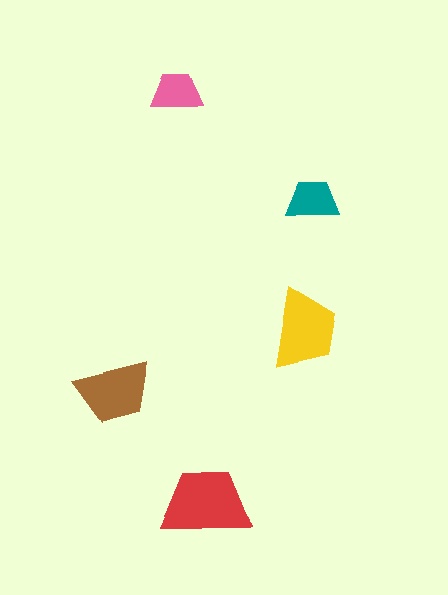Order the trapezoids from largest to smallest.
the red one, the yellow one, the brown one, the teal one, the pink one.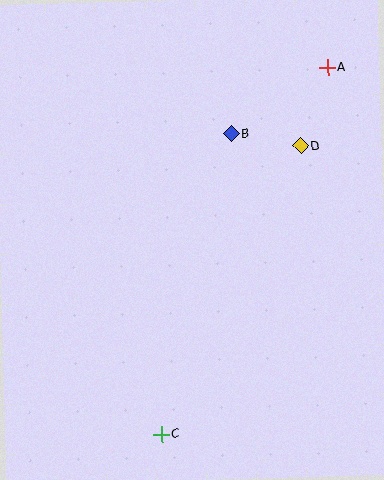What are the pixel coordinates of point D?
Point D is at (301, 146).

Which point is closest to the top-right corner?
Point A is closest to the top-right corner.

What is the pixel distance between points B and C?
The distance between B and C is 309 pixels.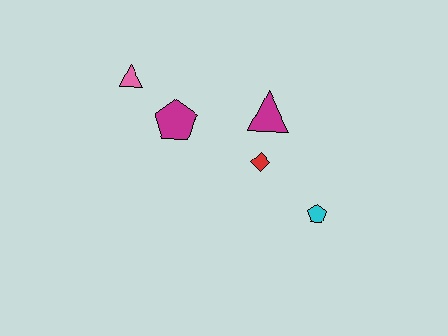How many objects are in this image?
There are 5 objects.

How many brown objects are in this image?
There are no brown objects.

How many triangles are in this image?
There are 2 triangles.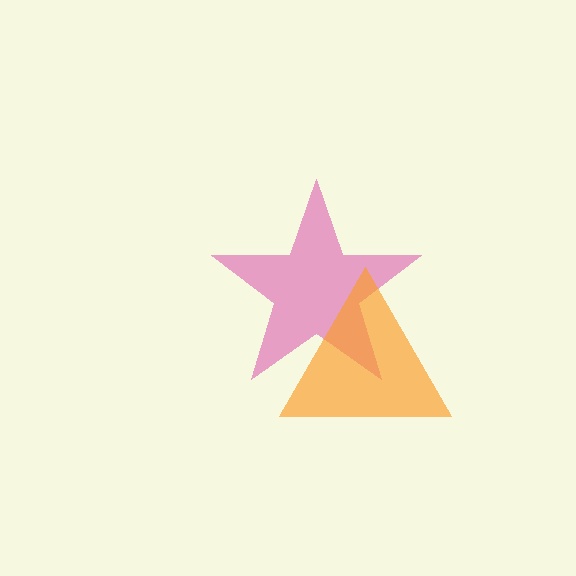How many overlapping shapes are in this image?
There are 2 overlapping shapes in the image.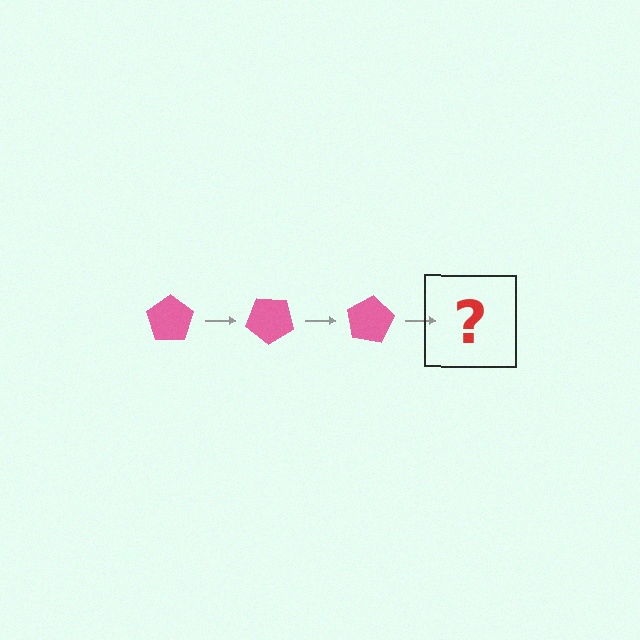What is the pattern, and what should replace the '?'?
The pattern is that the pentagon rotates 40 degrees each step. The '?' should be a pink pentagon rotated 120 degrees.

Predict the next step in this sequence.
The next step is a pink pentagon rotated 120 degrees.